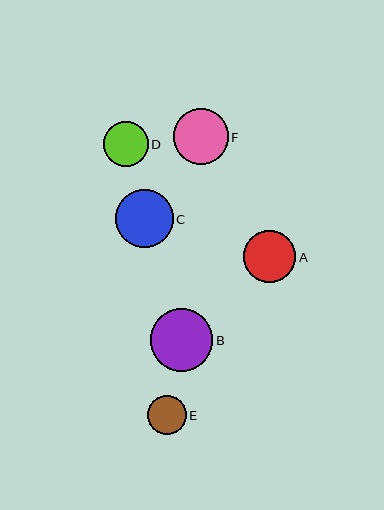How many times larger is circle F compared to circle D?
Circle F is approximately 1.2 times the size of circle D.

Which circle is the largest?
Circle B is the largest with a size of approximately 63 pixels.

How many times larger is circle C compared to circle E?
Circle C is approximately 1.5 times the size of circle E.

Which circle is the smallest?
Circle E is the smallest with a size of approximately 39 pixels.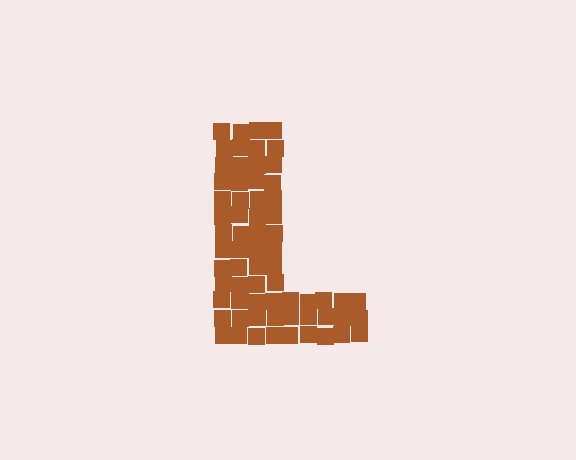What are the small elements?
The small elements are squares.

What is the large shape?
The large shape is the letter L.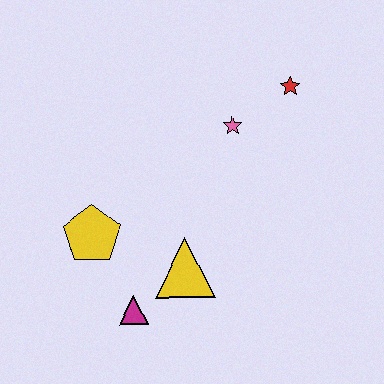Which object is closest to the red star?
The pink star is closest to the red star.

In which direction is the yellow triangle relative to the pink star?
The yellow triangle is below the pink star.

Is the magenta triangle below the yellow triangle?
Yes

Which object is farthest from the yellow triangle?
The red star is farthest from the yellow triangle.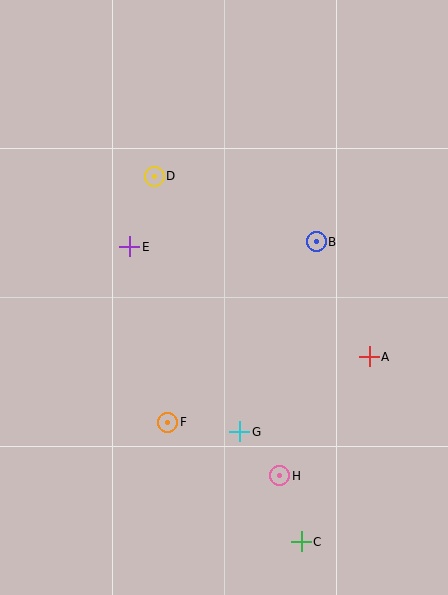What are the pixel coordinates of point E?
Point E is at (130, 247).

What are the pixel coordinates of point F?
Point F is at (168, 422).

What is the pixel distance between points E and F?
The distance between E and F is 179 pixels.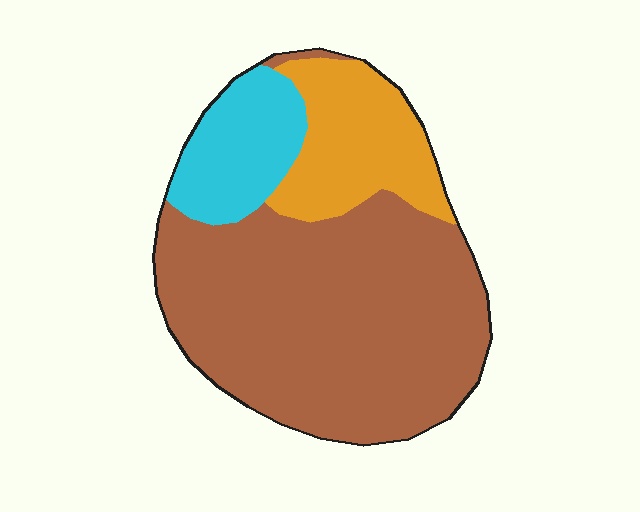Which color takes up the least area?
Cyan, at roughly 15%.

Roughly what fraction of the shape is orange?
Orange takes up about one fifth (1/5) of the shape.